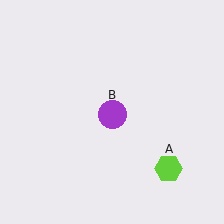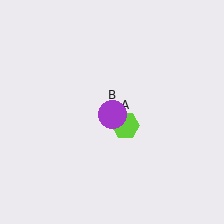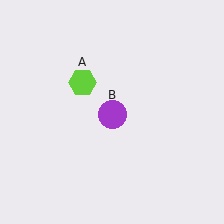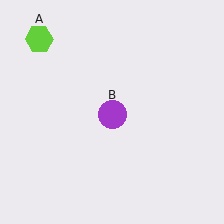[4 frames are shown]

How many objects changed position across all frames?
1 object changed position: lime hexagon (object A).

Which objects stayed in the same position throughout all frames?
Purple circle (object B) remained stationary.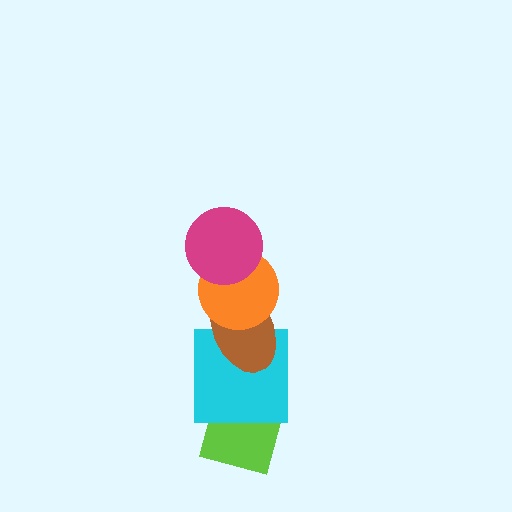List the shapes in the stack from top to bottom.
From top to bottom: the magenta circle, the orange circle, the brown ellipse, the cyan square, the lime diamond.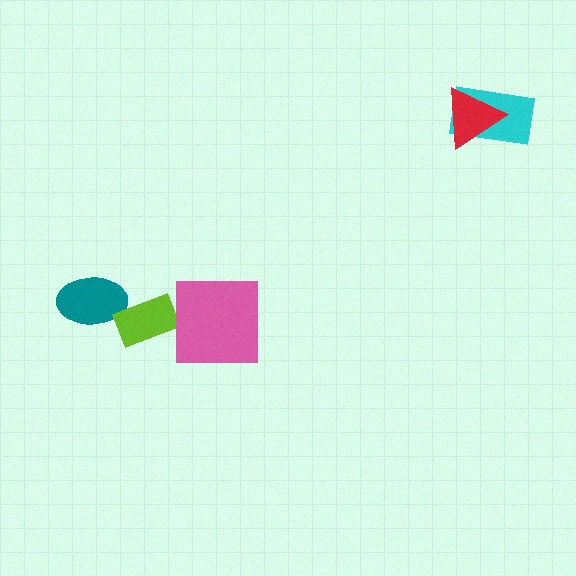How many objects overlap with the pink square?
0 objects overlap with the pink square.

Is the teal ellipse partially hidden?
Yes, it is partially covered by another shape.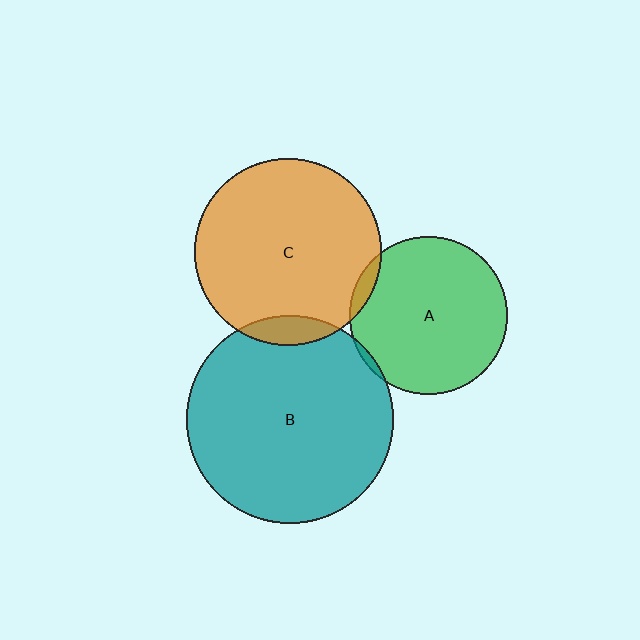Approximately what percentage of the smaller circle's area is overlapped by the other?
Approximately 10%.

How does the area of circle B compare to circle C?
Approximately 1.2 times.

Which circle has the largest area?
Circle B (teal).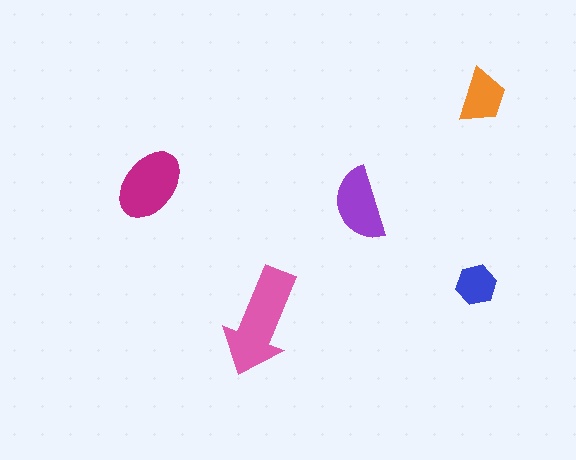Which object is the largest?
The pink arrow.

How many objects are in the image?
There are 5 objects in the image.